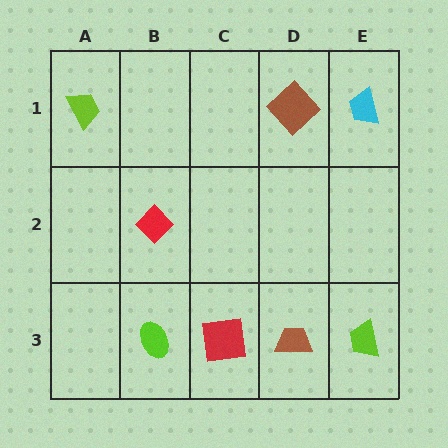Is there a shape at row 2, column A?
No, that cell is empty.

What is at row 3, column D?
A brown trapezoid.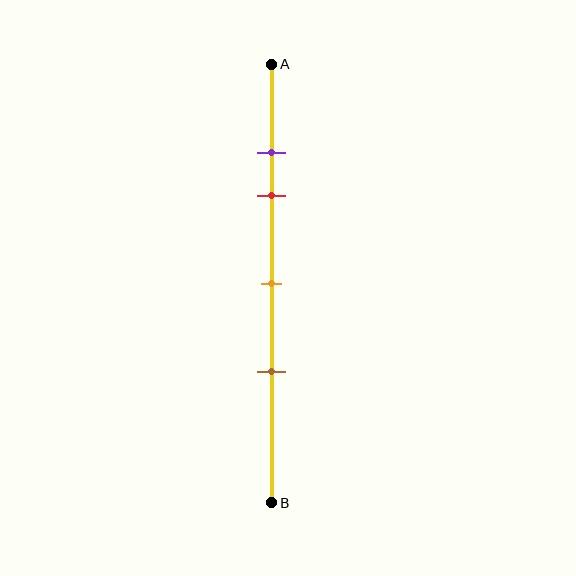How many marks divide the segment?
There are 4 marks dividing the segment.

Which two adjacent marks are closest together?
The purple and red marks are the closest adjacent pair.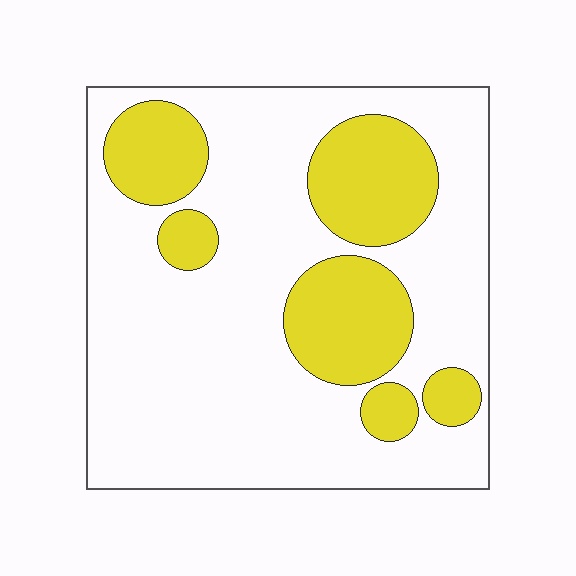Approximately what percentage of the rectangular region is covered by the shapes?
Approximately 25%.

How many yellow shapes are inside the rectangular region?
6.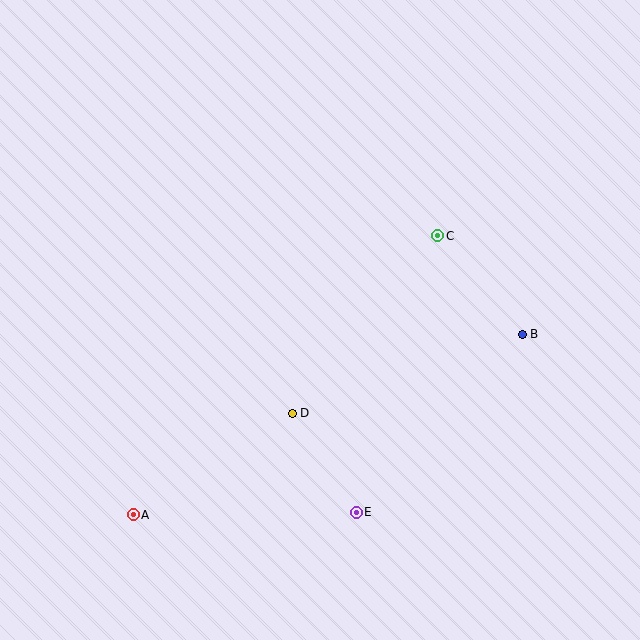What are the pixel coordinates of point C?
Point C is at (438, 236).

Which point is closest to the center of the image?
Point D at (292, 413) is closest to the center.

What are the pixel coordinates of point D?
Point D is at (292, 413).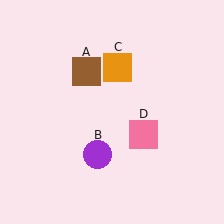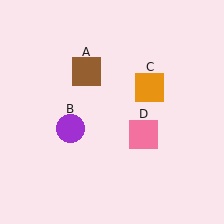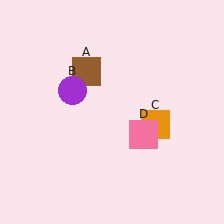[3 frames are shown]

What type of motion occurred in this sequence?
The purple circle (object B), orange square (object C) rotated clockwise around the center of the scene.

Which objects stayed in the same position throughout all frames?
Brown square (object A) and pink square (object D) remained stationary.